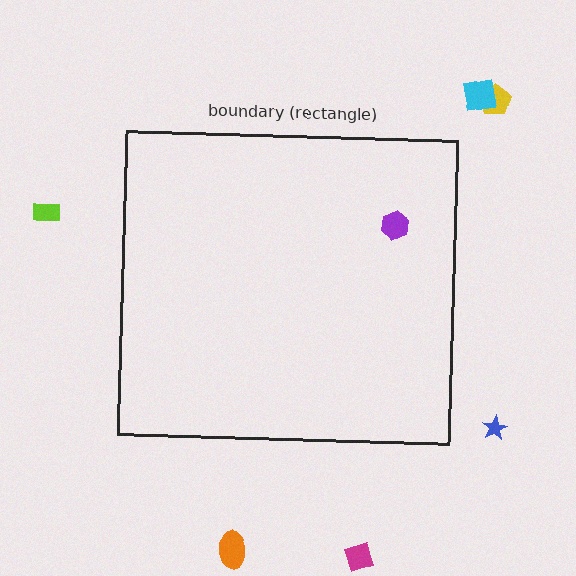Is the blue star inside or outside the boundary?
Outside.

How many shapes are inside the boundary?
1 inside, 6 outside.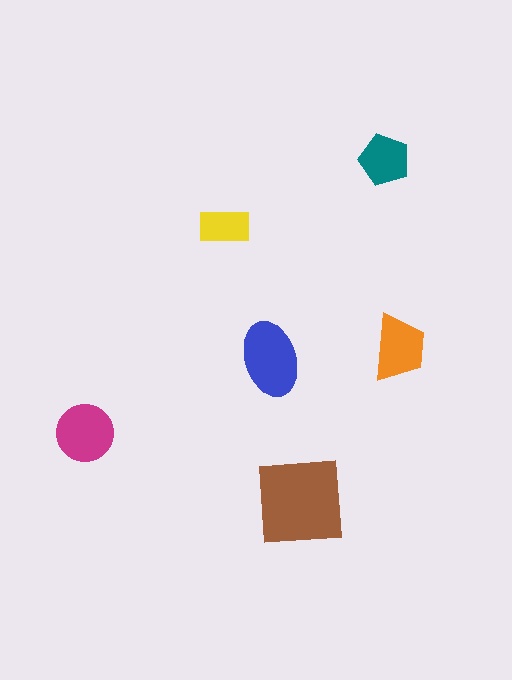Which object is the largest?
The brown square.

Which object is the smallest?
The yellow rectangle.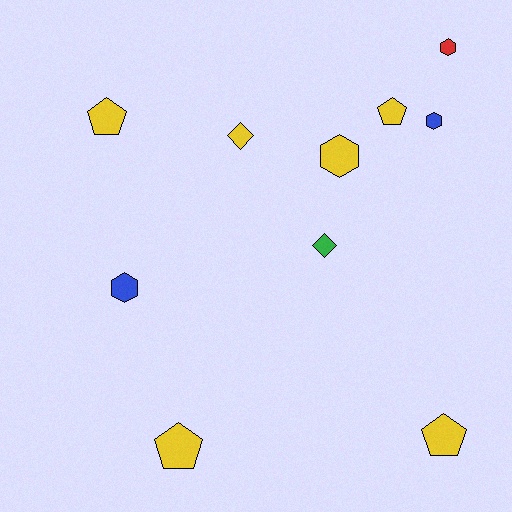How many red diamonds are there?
There are no red diamonds.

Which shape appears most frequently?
Hexagon, with 4 objects.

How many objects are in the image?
There are 10 objects.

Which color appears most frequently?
Yellow, with 6 objects.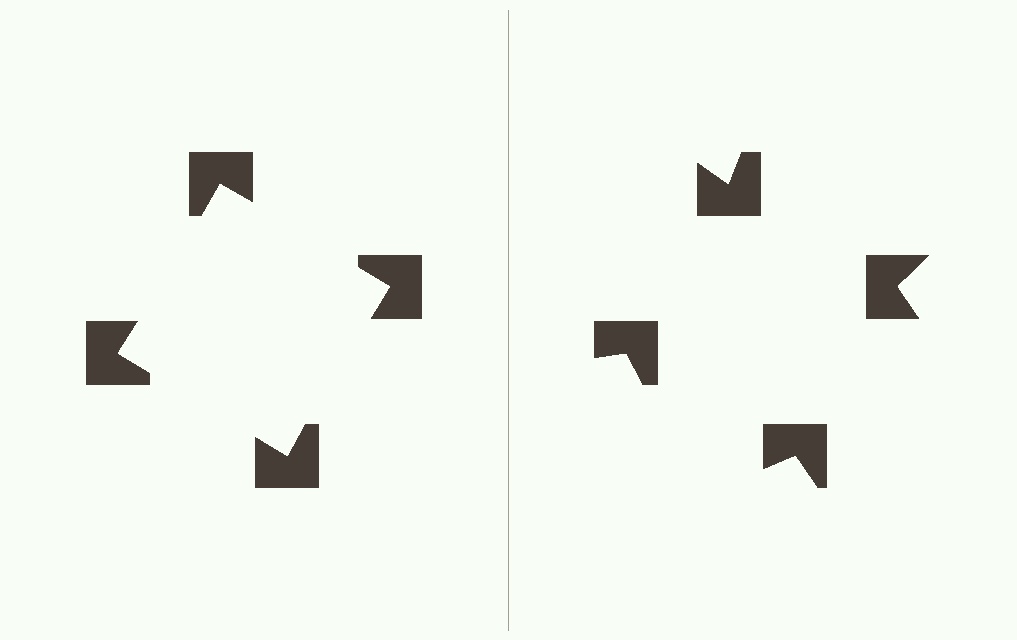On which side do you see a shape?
An illusory square appears on the left side. On the right side the wedge cuts are rotated, so no coherent shape forms.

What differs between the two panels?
The notched squares are positioned identically on both sides; only the wedge orientations differ. On the left they align to a square; on the right they are misaligned.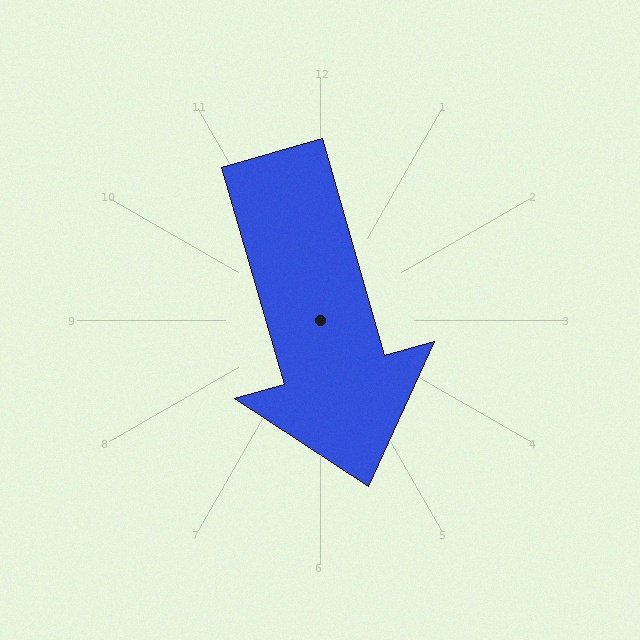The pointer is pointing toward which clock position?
Roughly 5 o'clock.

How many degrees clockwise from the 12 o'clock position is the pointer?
Approximately 164 degrees.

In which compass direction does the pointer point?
South.